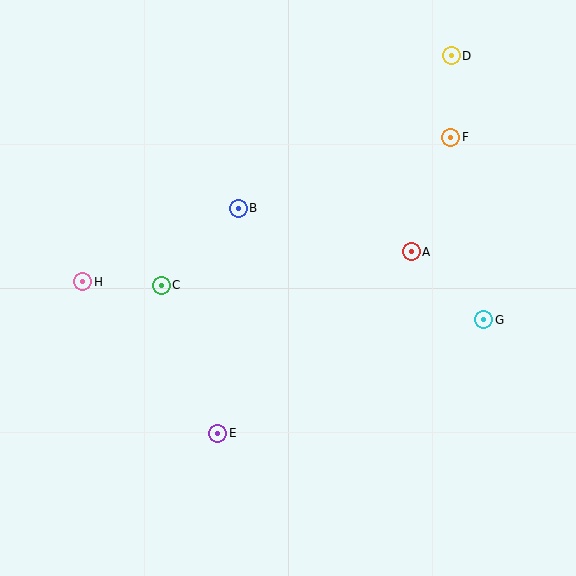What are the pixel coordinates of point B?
Point B is at (238, 208).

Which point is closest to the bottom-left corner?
Point E is closest to the bottom-left corner.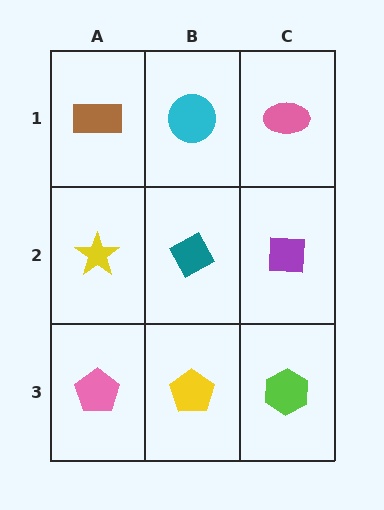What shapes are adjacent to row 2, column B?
A cyan circle (row 1, column B), a yellow pentagon (row 3, column B), a yellow star (row 2, column A), a purple square (row 2, column C).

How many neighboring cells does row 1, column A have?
2.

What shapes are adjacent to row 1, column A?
A yellow star (row 2, column A), a cyan circle (row 1, column B).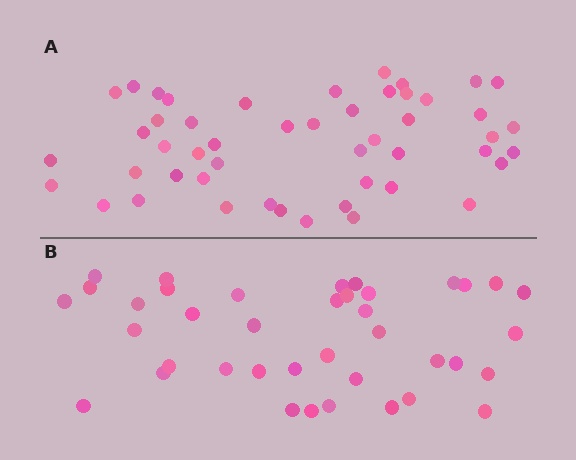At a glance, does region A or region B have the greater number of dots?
Region A (the top region) has more dots.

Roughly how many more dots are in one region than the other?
Region A has roughly 10 or so more dots than region B.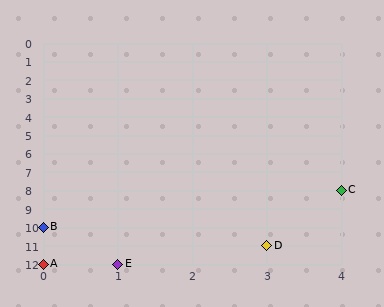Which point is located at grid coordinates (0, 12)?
Point A is at (0, 12).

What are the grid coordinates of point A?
Point A is at grid coordinates (0, 12).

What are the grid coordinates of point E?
Point E is at grid coordinates (1, 12).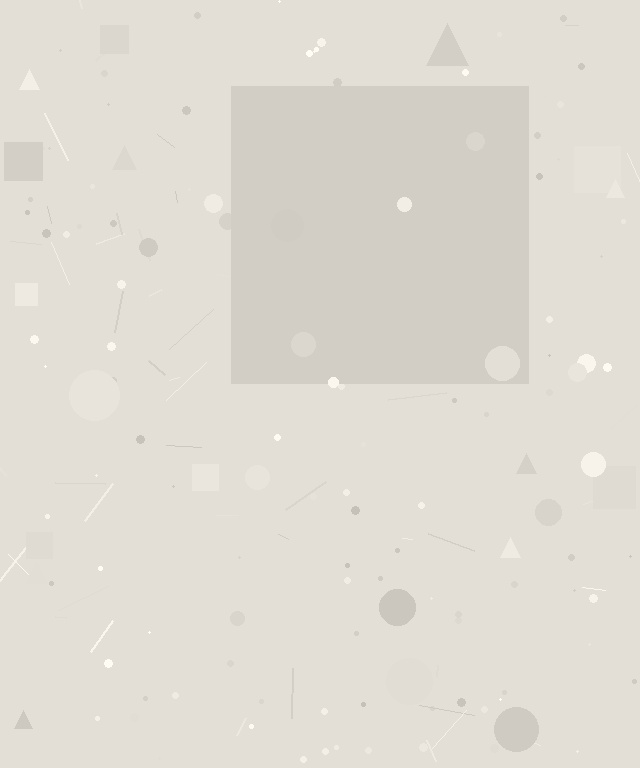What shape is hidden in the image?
A square is hidden in the image.